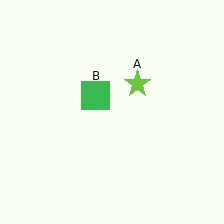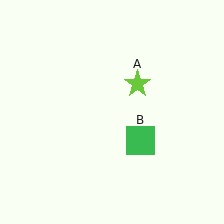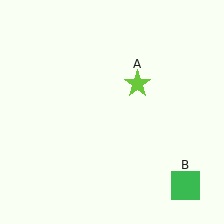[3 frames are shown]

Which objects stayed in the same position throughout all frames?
Lime star (object A) remained stationary.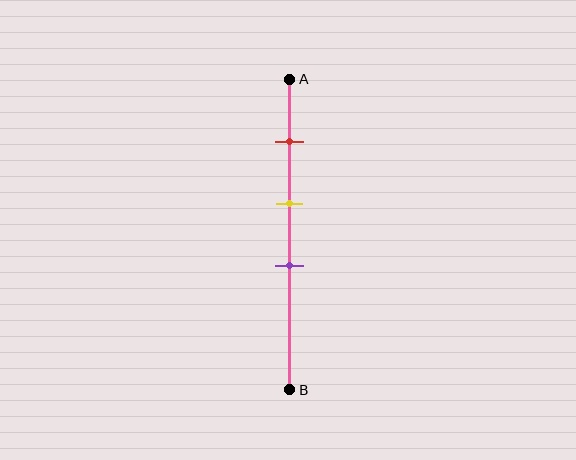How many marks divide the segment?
There are 3 marks dividing the segment.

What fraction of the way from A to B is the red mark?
The red mark is approximately 20% (0.2) of the way from A to B.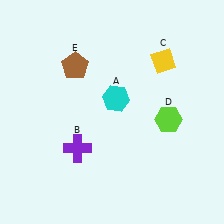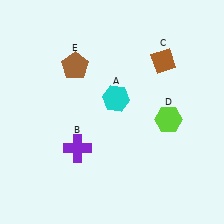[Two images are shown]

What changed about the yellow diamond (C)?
In Image 1, C is yellow. In Image 2, it changed to brown.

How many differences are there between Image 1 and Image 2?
There is 1 difference between the two images.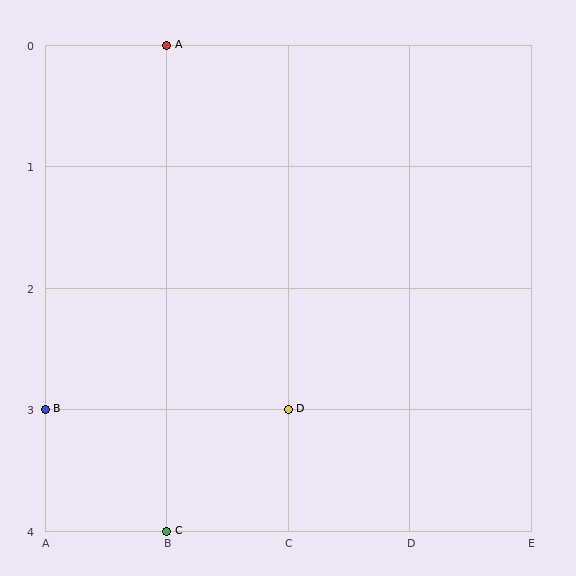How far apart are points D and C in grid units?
Points D and C are 1 column and 1 row apart (about 1.4 grid units diagonally).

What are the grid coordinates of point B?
Point B is at grid coordinates (A, 3).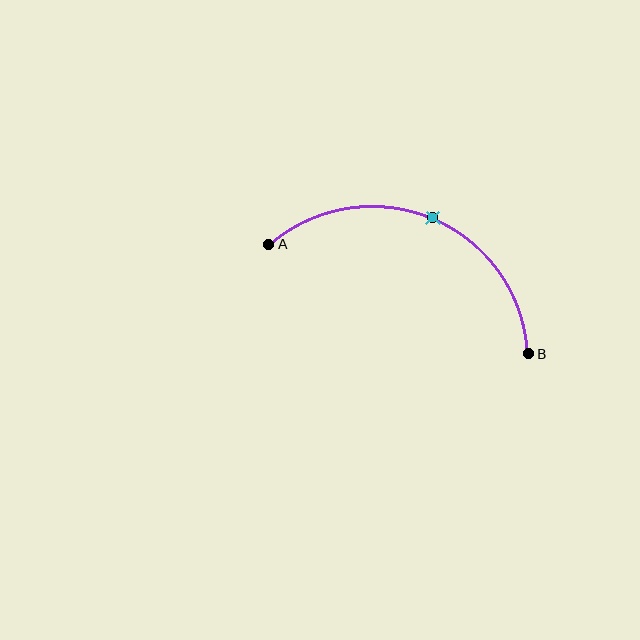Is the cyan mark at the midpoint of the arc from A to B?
Yes. The cyan mark lies on the arc at equal arc-length from both A and B — it is the arc midpoint.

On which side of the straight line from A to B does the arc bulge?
The arc bulges above the straight line connecting A and B.